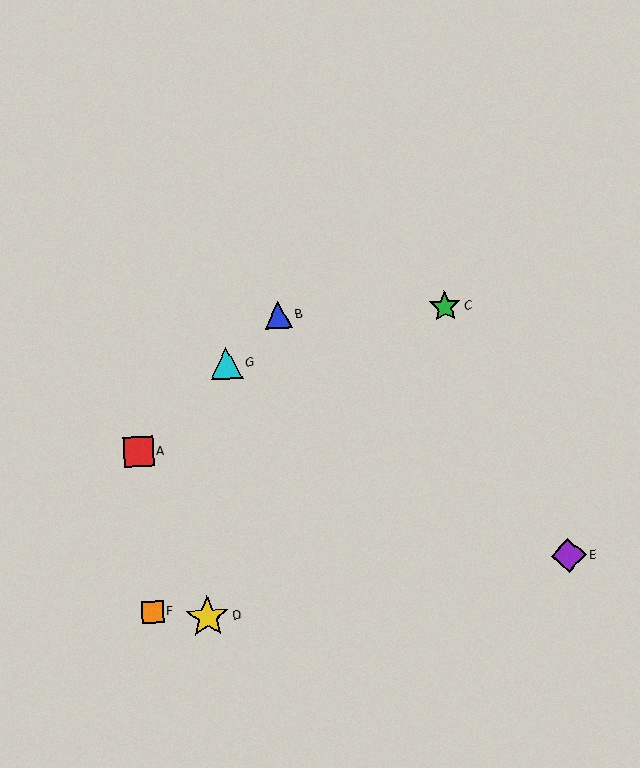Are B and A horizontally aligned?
No, B is at y≈315 and A is at y≈452.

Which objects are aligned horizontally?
Objects B, C are aligned horizontally.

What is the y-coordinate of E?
Object E is at y≈555.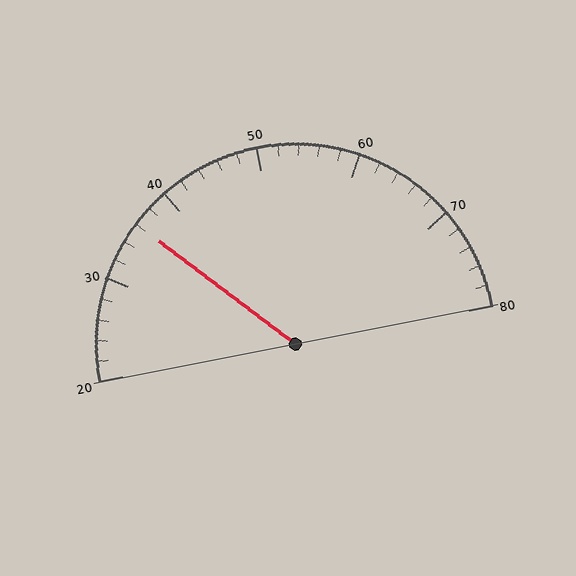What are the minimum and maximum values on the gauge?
The gauge ranges from 20 to 80.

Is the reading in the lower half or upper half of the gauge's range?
The reading is in the lower half of the range (20 to 80).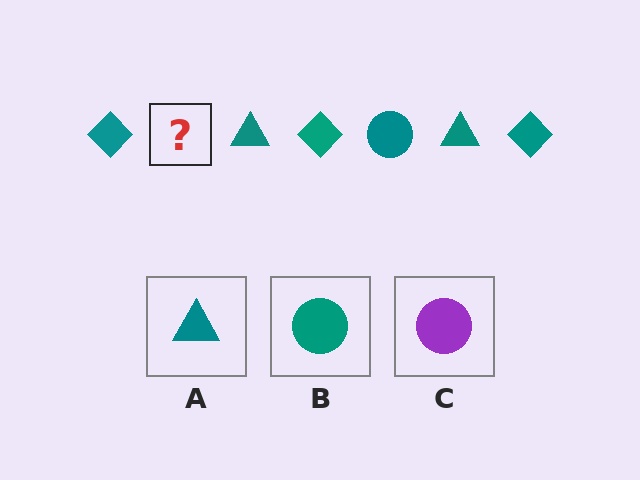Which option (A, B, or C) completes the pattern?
B.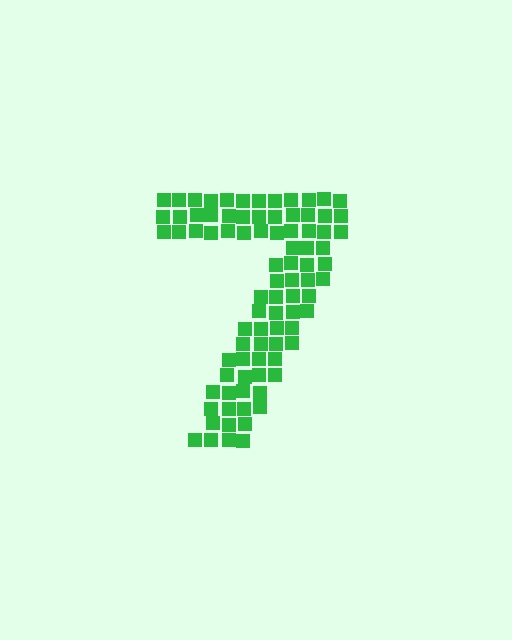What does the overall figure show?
The overall figure shows the digit 7.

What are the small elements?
The small elements are squares.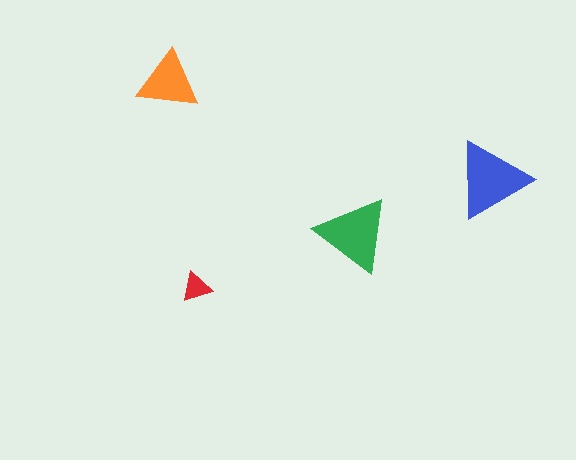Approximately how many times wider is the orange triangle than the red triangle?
About 2 times wider.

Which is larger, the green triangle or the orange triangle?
The green one.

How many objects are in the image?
There are 4 objects in the image.